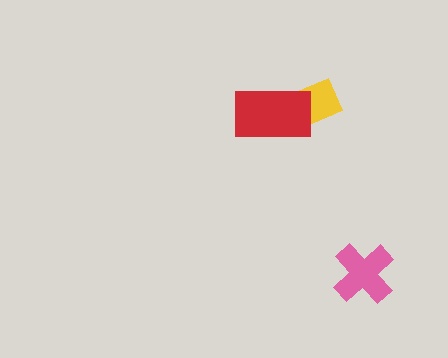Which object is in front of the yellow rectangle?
The red rectangle is in front of the yellow rectangle.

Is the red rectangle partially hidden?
No, no other shape covers it.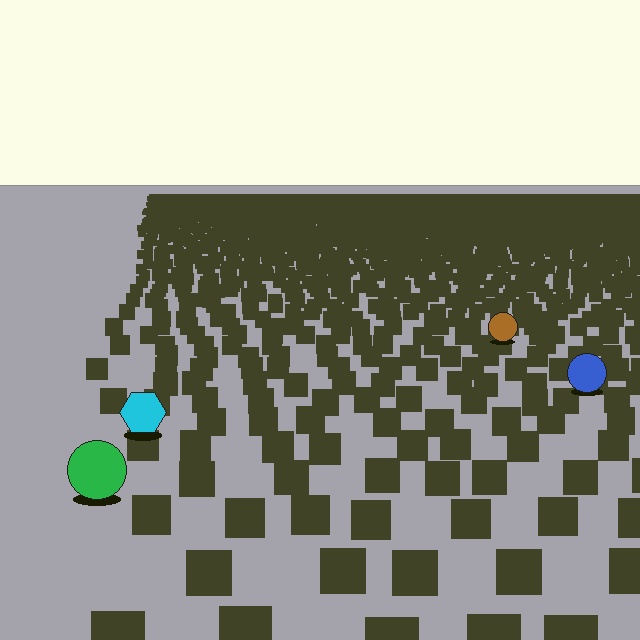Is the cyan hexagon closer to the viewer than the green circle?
No. The green circle is closer — you can tell from the texture gradient: the ground texture is coarser near it.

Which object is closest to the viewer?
The green circle is closest. The texture marks near it are larger and more spread out.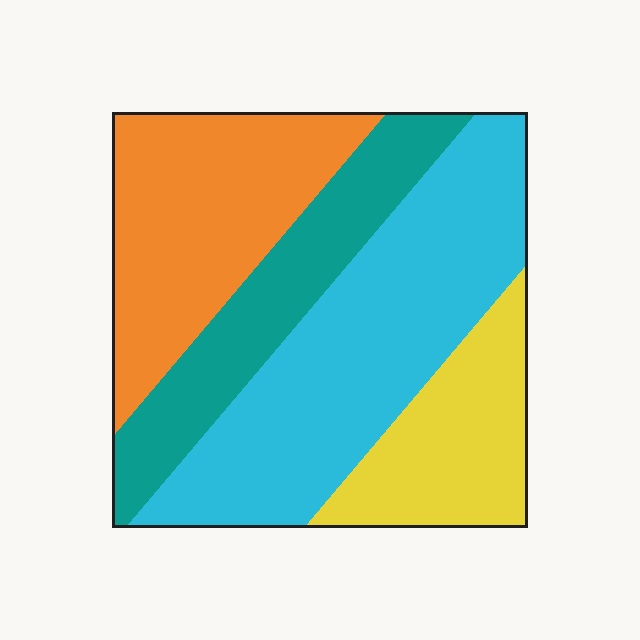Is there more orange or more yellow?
Orange.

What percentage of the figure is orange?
Orange covers 26% of the figure.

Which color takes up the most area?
Cyan, at roughly 35%.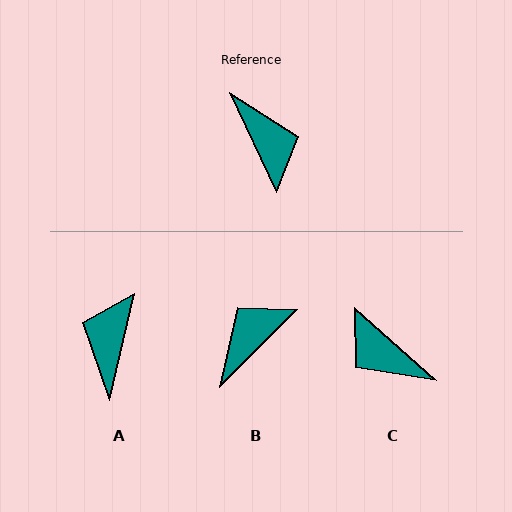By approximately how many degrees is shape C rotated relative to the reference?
Approximately 157 degrees clockwise.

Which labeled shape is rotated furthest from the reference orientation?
C, about 157 degrees away.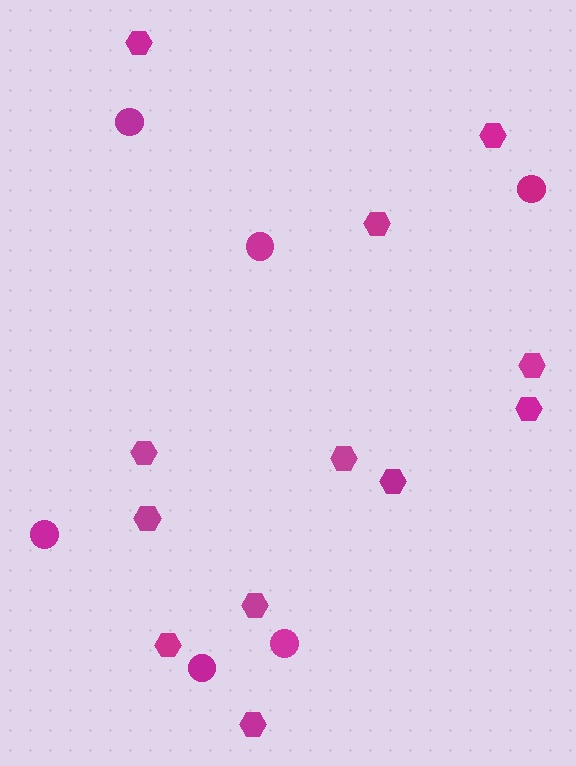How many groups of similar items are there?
There are 2 groups: one group of circles (6) and one group of hexagons (12).